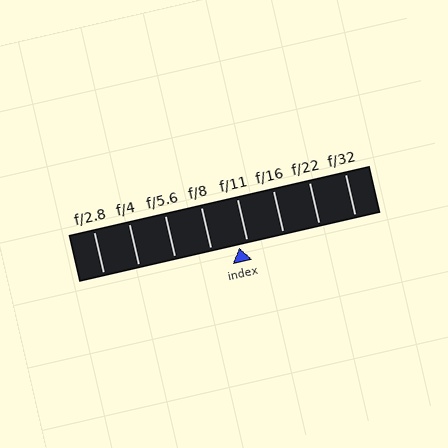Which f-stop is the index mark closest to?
The index mark is closest to f/11.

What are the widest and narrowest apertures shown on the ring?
The widest aperture shown is f/2.8 and the narrowest is f/32.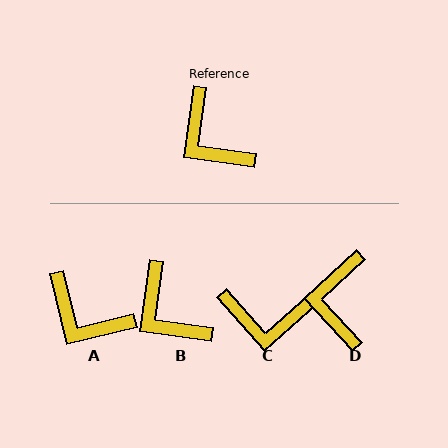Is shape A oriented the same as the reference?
No, it is off by about 22 degrees.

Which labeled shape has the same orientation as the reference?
B.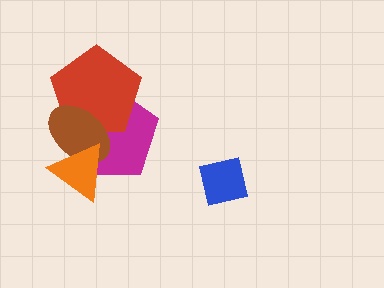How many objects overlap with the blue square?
0 objects overlap with the blue square.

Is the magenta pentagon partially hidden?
Yes, it is partially covered by another shape.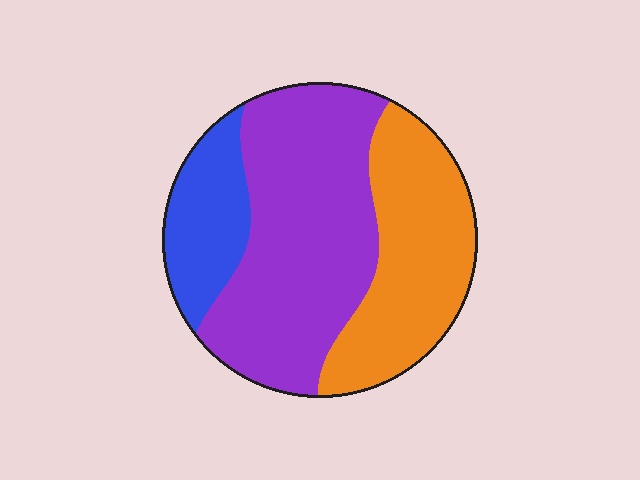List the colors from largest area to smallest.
From largest to smallest: purple, orange, blue.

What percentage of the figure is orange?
Orange takes up about one third (1/3) of the figure.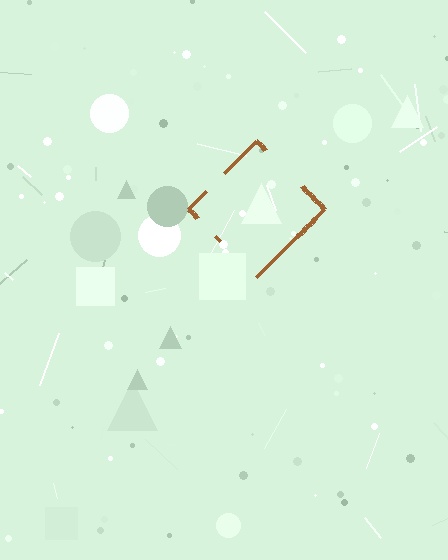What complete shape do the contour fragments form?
The contour fragments form a diamond.